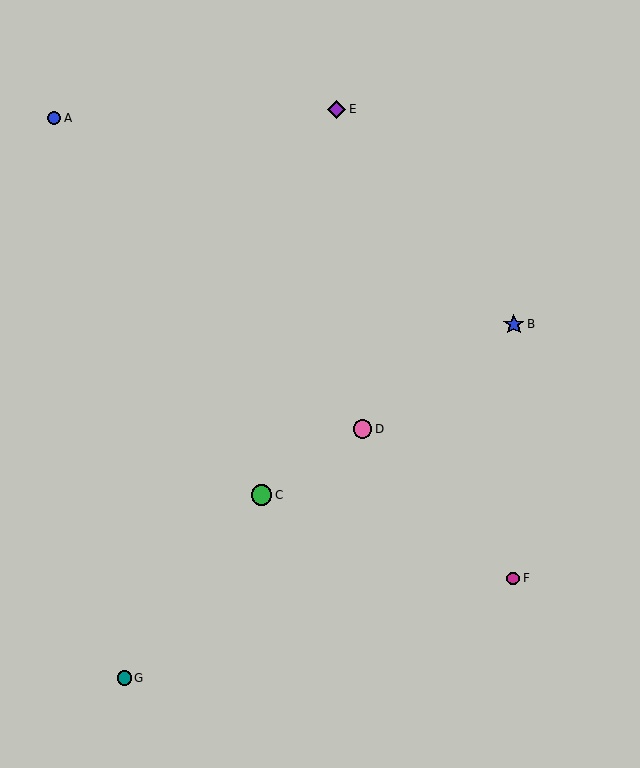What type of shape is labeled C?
Shape C is a green circle.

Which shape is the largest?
The blue star (labeled B) is the largest.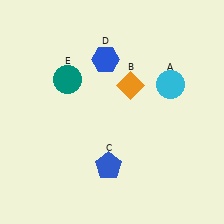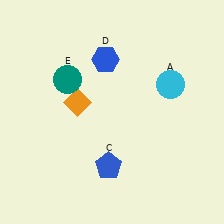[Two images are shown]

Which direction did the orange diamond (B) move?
The orange diamond (B) moved left.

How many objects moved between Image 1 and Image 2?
1 object moved between the two images.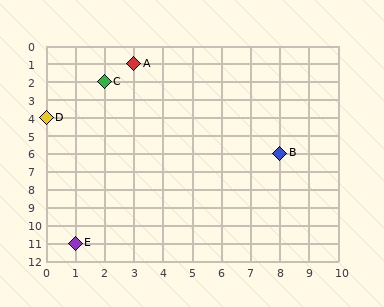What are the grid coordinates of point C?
Point C is at grid coordinates (2, 2).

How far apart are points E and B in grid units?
Points E and B are 7 columns and 5 rows apart (about 8.6 grid units diagonally).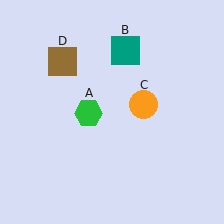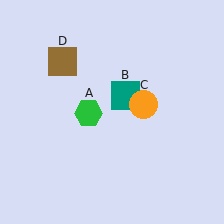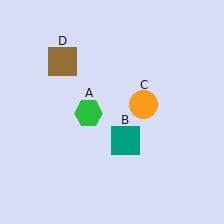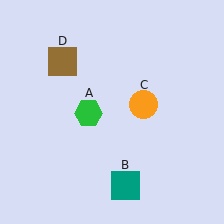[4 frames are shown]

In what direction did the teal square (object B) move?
The teal square (object B) moved down.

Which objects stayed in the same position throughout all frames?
Green hexagon (object A) and orange circle (object C) and brown square (object D) remained stationary.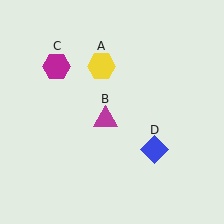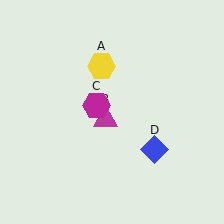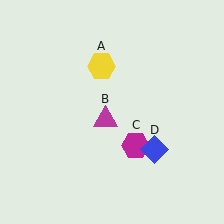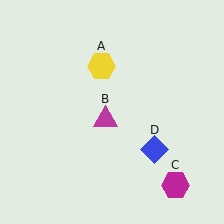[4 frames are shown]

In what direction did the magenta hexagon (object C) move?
The magenta hexagon (object C) moved down and to the right.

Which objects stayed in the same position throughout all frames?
Yellow hexagon (object A) and magenta triangle (object B) and blue diamond (object D) remained stationary.